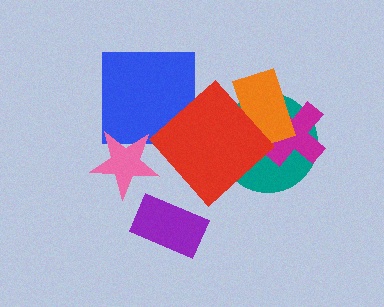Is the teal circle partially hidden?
Yes, it is partially covered by another shape.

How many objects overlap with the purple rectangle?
0 objects overlap with the purple rectangle.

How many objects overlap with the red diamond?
3 objects overlap with the red diamond.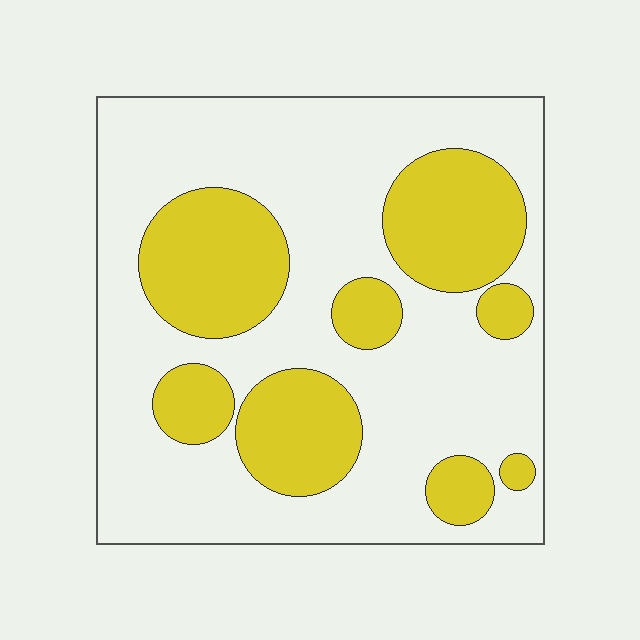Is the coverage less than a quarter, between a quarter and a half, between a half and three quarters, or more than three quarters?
Between a quarter and a half.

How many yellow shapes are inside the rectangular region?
8.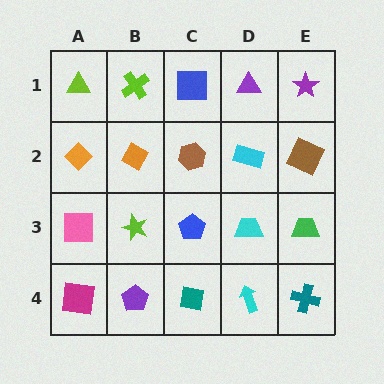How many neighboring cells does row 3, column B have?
4.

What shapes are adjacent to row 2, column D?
A purple triangle (row 1, column D), a cyan trapezoid (row 3, column D), a brown hexagon (row 2, column C), a brown square (row 2, column E).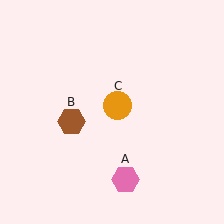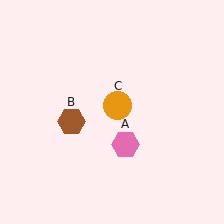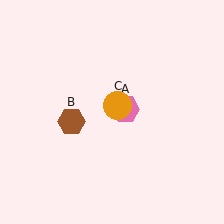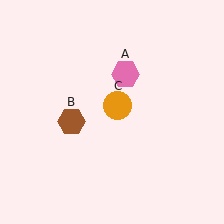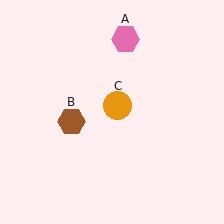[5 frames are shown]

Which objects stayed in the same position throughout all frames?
Brown hexagon (object B) and orange circle (object C) remained stationary.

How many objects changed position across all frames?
1 object changed position: pink hexagon (object A).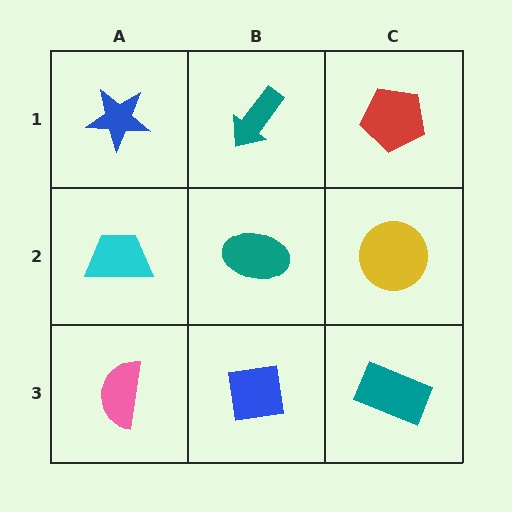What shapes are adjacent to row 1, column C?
A yellow circle (row 2, column C), a teal arrow (row 1, column B).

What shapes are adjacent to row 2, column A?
A blue star (row 1, column A), a pink semicircle (row 3, column A), a teal ellipse (row 2, column B).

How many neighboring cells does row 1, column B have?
3.